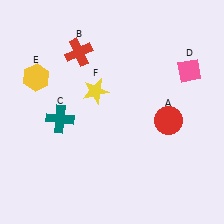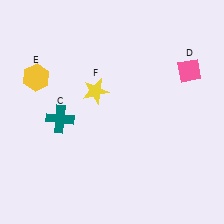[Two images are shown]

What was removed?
The red cross (B), the red circle (A) were removed in Image 2.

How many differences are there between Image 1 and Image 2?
There are 2 differences between the two images.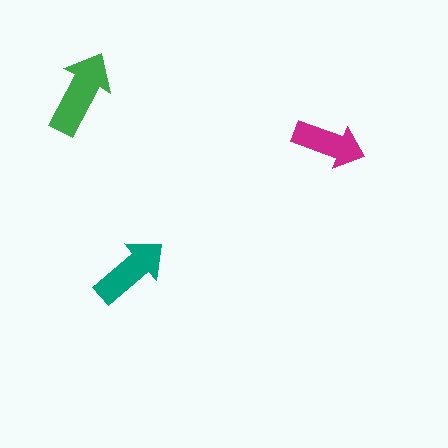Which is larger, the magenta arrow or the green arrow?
The green one.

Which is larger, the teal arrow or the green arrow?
The green one.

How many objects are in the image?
There are 3 objects in the image.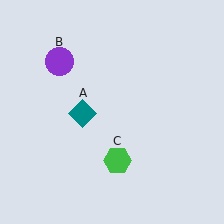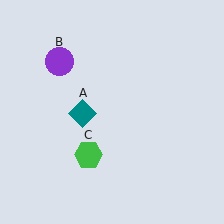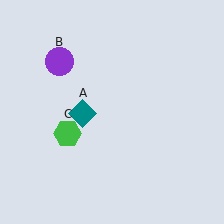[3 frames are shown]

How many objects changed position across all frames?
1 object changed position: green hexagon (object C).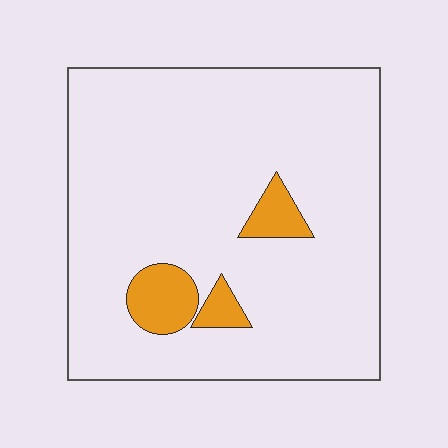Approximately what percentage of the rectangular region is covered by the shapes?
Approximately 10%.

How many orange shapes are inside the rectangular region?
3.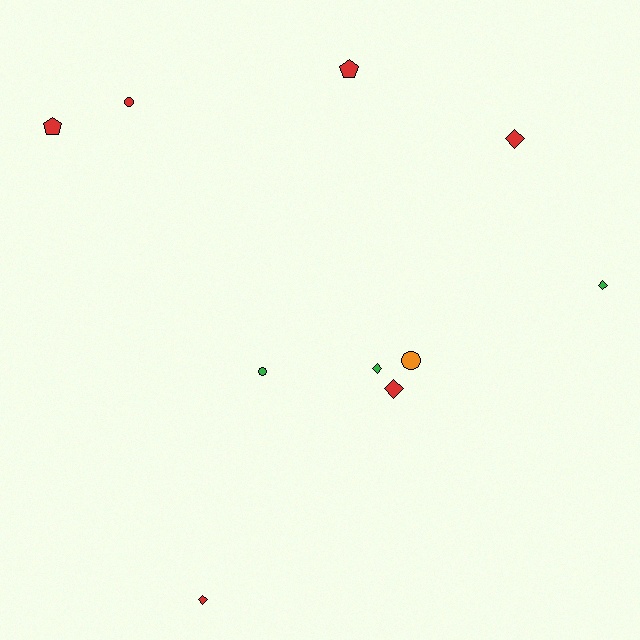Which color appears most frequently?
Red, with 6 objects.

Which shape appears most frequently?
Diamond, with 5 objects.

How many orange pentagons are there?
There are no orange pentagons.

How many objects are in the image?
There are 10 objects.